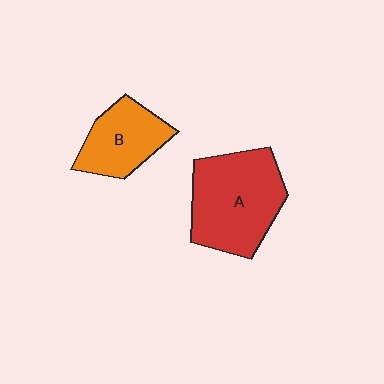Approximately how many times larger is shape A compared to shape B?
Approximately 1.6 times.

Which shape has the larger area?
Shape A (red).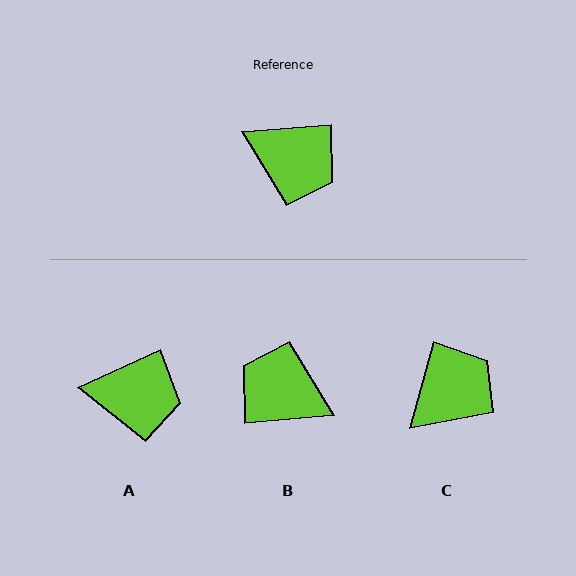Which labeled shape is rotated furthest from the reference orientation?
B, about 180 degrees away.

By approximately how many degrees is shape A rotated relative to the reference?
Approximately 20 degrees counter-clockwise.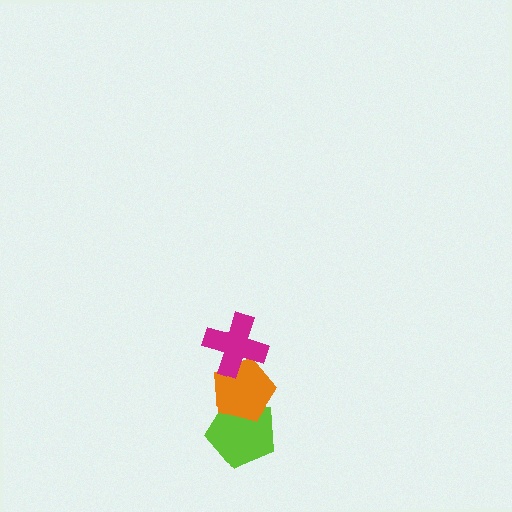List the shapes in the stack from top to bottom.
From top to bottom: the magenta cross, the orange pentagon, the lime pentagon.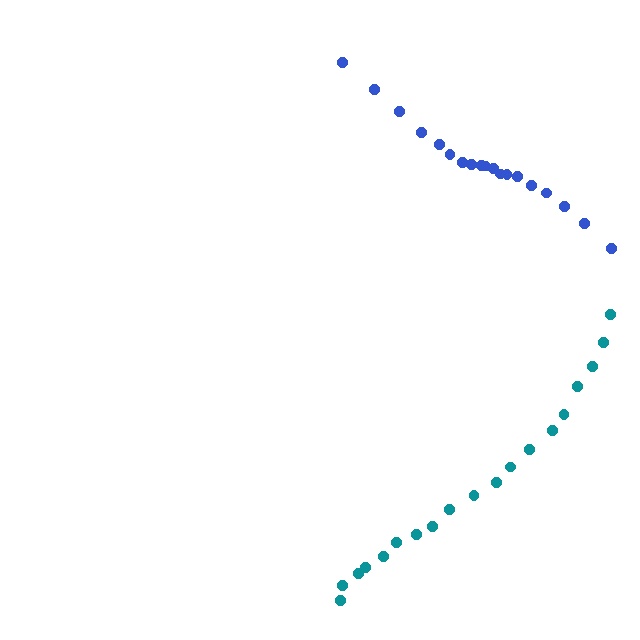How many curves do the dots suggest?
There are 2 distinct paths.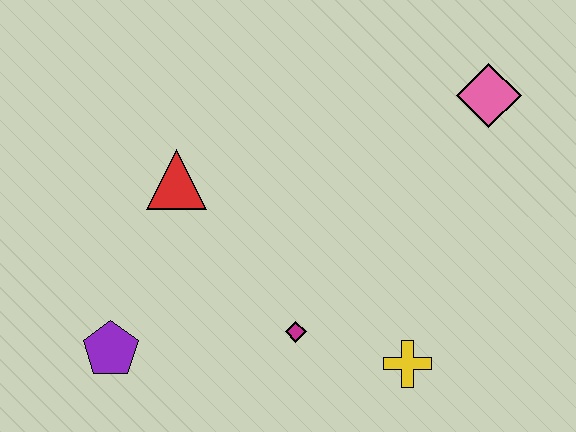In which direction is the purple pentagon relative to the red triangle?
The purple pentagon is below the red triangle.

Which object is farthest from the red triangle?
The pink diamond is farthest from the red triangle.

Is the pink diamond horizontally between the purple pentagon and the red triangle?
No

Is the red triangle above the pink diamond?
No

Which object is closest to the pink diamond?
The yellow cross is closest to the pink diamond.